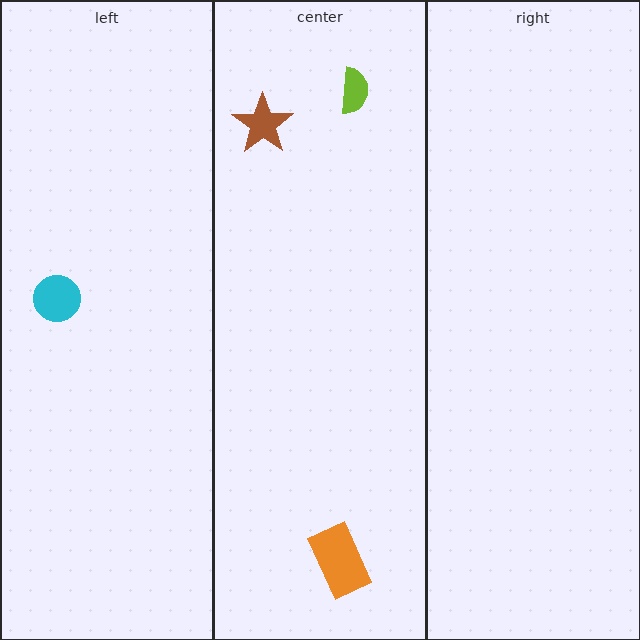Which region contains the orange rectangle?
The center region.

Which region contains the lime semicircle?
The center region.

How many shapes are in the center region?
3.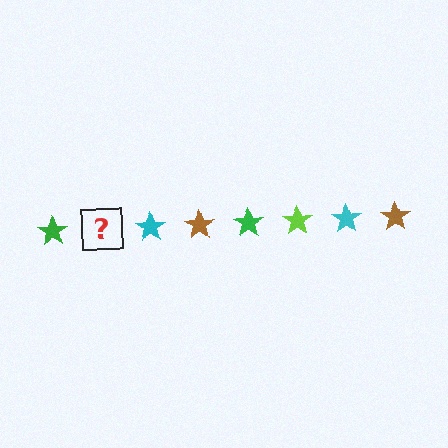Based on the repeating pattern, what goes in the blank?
The blank should be a lime star.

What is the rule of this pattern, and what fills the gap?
The rule is that the pattern cycles through green, lime, cyan, brown stars. The gap should be filled with a lime star.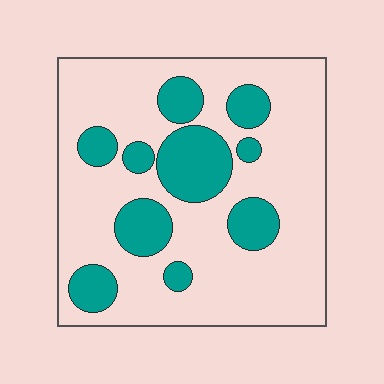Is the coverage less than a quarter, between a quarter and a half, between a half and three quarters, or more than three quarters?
Between a quarter and a half.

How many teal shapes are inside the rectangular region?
10.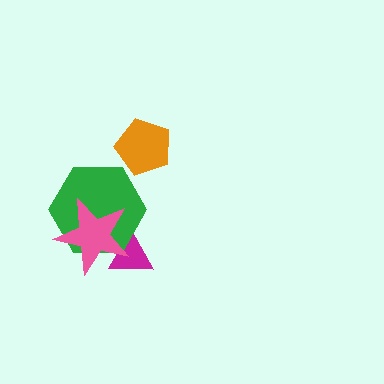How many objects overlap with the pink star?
2 objects overlap with the pink star.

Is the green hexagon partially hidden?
Yes, it is partially covered by another shape.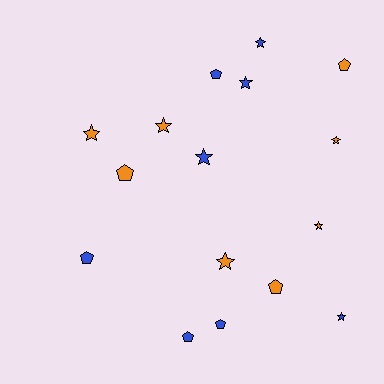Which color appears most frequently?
Blue, with 8 objects.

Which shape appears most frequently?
Star, with 9 objects.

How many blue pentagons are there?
There are 4 blue pentagons.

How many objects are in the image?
There are 16 objects.